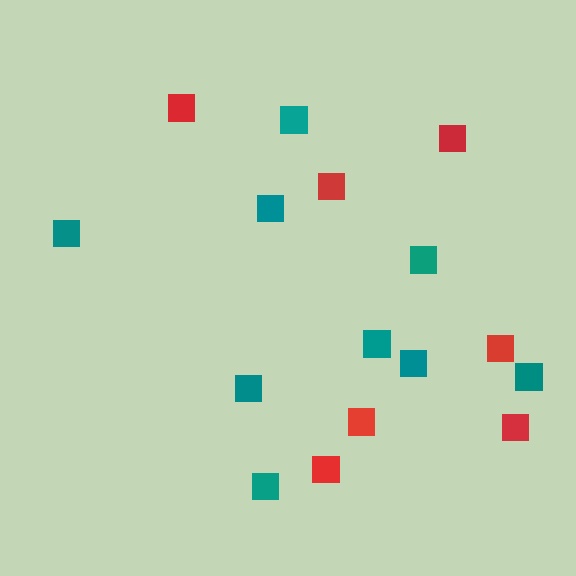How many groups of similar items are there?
There are 2 groups: one group of red squares (7) and one group of teal squares (9).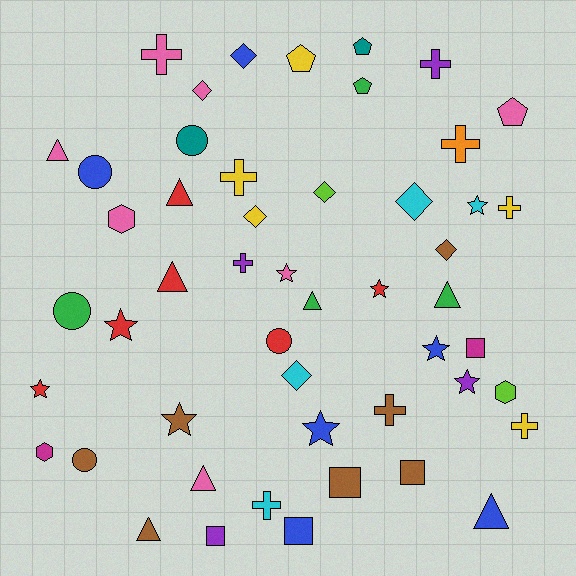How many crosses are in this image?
There are 9 crosses.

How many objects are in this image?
There are 50 objects.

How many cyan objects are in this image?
There are 4 cyan objects.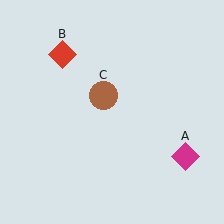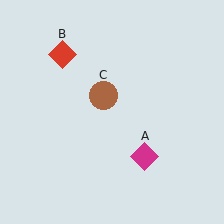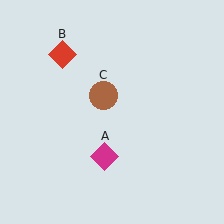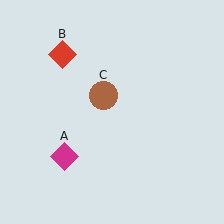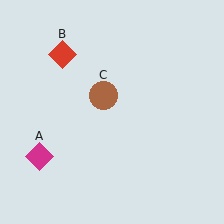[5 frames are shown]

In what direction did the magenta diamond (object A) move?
The magenta diamond (object A) moved left.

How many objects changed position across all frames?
1 object changed position: magenta diamond (object A).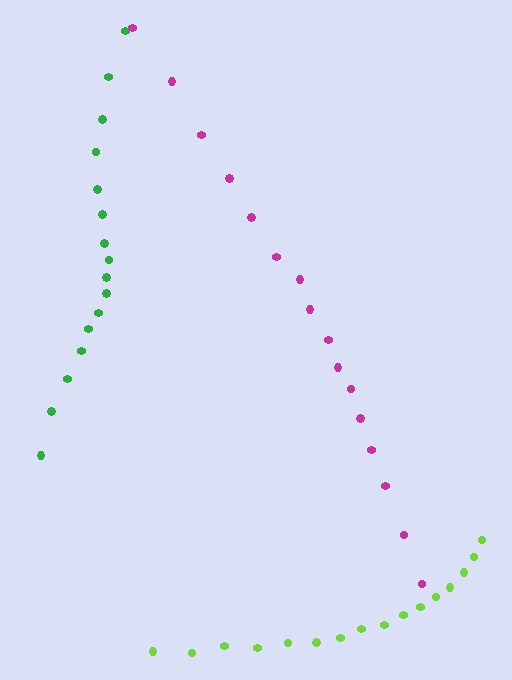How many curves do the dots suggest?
There are 3 distinct paths.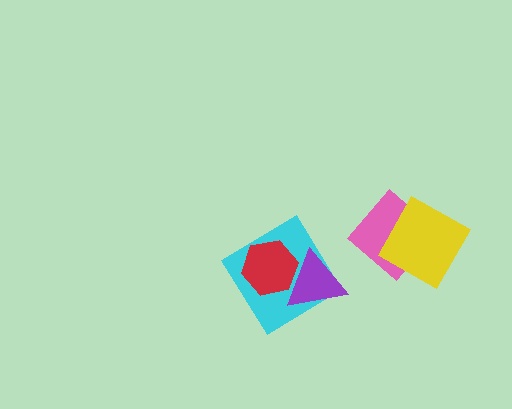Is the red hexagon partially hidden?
Yes, it is partially covered by another shape.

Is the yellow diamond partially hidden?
No, no other shape covers it.